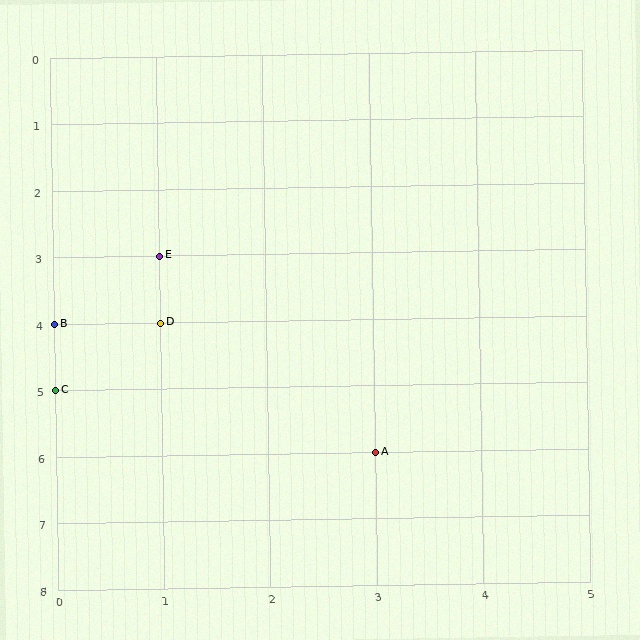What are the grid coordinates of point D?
Point D is at grid coordinates (1, 4).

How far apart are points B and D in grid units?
Points B and D are 1 column apart.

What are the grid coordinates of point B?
Point B is at grid coordinates (0, 4).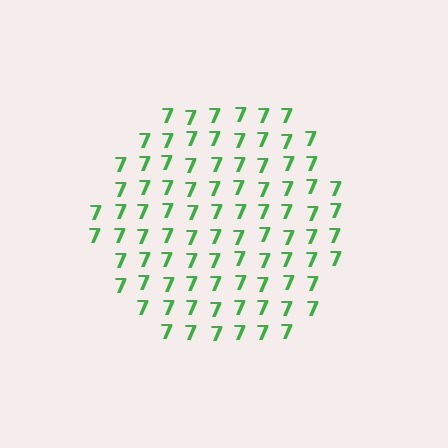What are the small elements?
The small elements are digit 7's.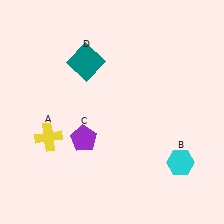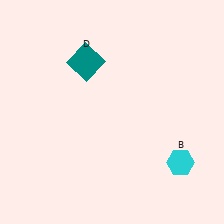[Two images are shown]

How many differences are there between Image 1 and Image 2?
There are 2 differences between the two images.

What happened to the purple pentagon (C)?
The purple pentagon (C) was removed in Image 2. It was in the bottom-left area of Image 1.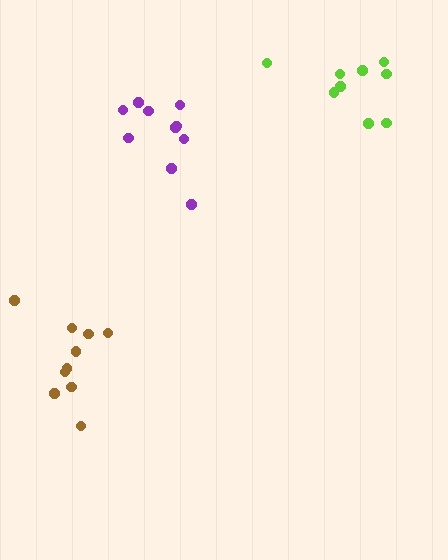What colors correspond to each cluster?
The clusters are colored: brown, purple, lime.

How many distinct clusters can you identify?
There are 3 distinct clusters.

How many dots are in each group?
Group 1: 10 dots, Group 2: 10 dots, Group 3: 9 dots (29 total).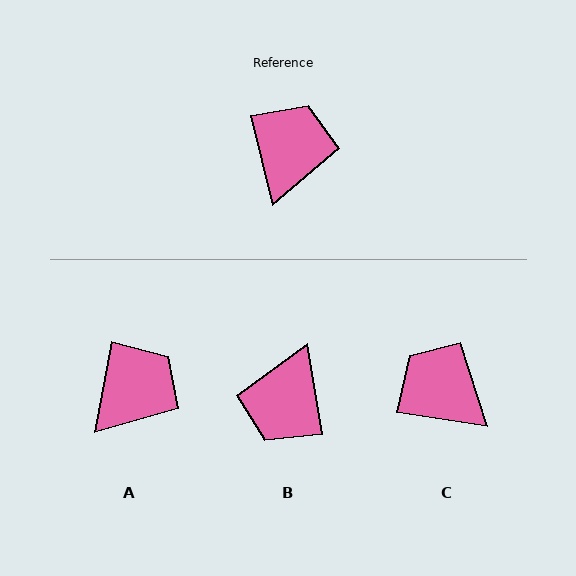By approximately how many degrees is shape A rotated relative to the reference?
Approximately 24 degrees clockwise.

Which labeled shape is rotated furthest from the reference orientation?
B, about 176 degrees away.